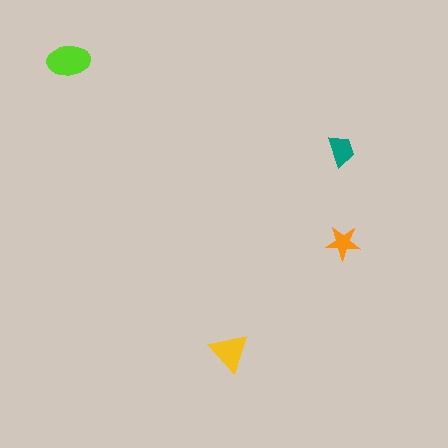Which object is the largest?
The lime ellipse.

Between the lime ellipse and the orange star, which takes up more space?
The lime ellipse.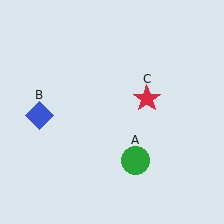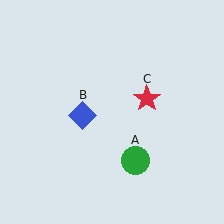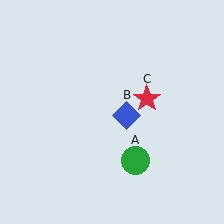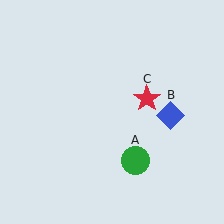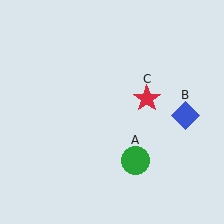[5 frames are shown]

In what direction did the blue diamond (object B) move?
The blue diamond (object B) moved right.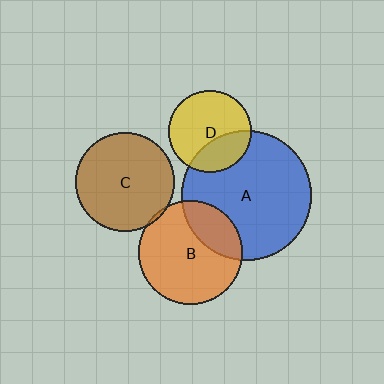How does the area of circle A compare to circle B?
Approximately 1.6 times.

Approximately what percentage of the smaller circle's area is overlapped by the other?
Approximately 25%.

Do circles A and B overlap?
Yes.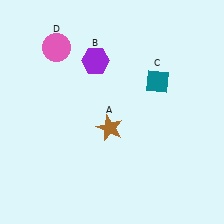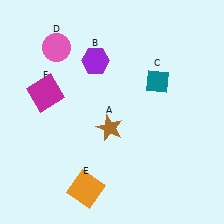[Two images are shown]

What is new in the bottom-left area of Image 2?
An orange square (E) was added in the bottom-left area of Image 2.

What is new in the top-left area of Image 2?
A magenta square (F) was added in the top-left area of Image 2.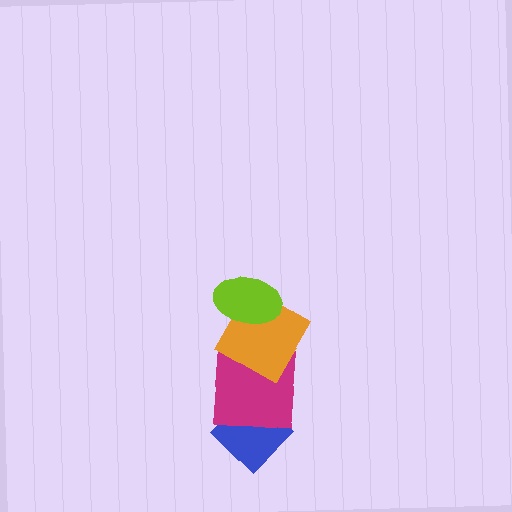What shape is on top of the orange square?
The lime ellipse is on top of the orange square.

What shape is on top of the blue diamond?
The magenta square is on top of the blue diamond.